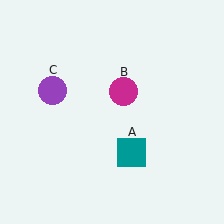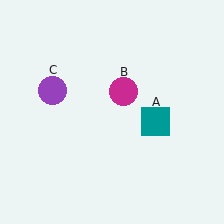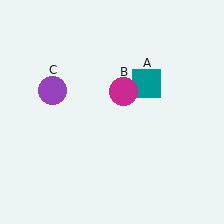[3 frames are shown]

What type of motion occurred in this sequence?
The teal square (object A) rotated counterclockwise around the center of the scene.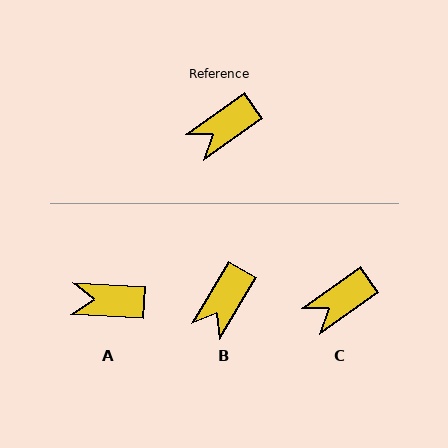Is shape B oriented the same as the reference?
No, it is off by about 24 degrees.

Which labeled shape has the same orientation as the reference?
C.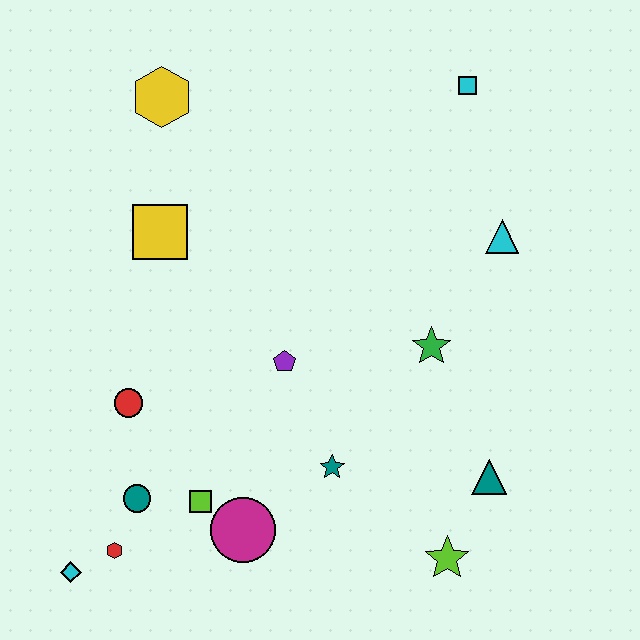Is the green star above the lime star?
Yes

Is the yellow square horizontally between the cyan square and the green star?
No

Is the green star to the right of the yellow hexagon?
Yes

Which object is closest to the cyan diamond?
The red hexagon is closest to the cyan diamond.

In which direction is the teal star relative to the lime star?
The teal star is to the left of the lime star.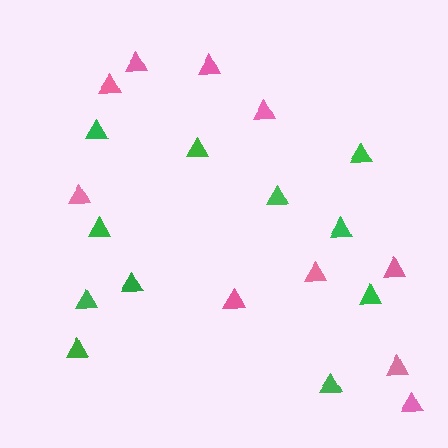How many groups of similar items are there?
There are 2 groups: one group of pink triangles (10) and one group of green triangles (11).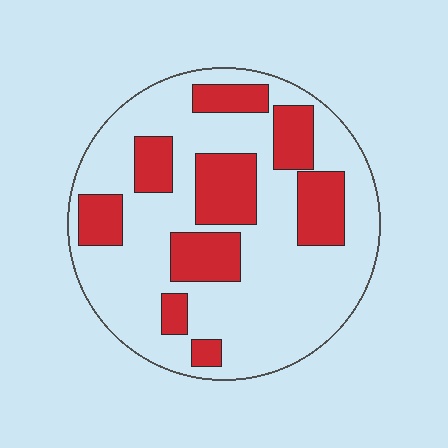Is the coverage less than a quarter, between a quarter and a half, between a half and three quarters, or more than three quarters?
Between a quarter and a half.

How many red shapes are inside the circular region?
9.